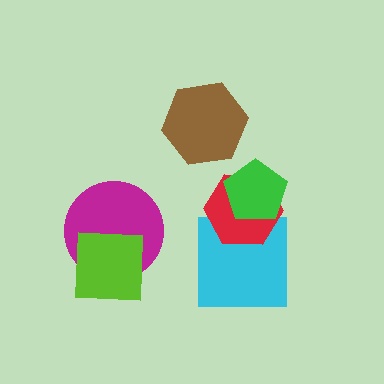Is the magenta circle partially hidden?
Yes, it is partially covered by another shape.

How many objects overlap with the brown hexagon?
0 objects overlap with the brown hexagon.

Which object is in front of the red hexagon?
The green pentagon is in front of the red hexagon.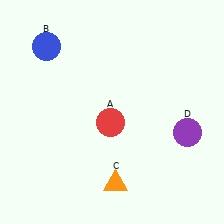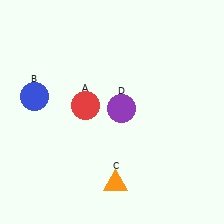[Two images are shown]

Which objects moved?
The objects that moved are: the red circle (A), the blue circle (B), the purple circle (D).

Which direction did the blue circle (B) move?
The blue circle (B) moved down.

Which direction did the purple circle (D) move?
The purple circle (D) moved left.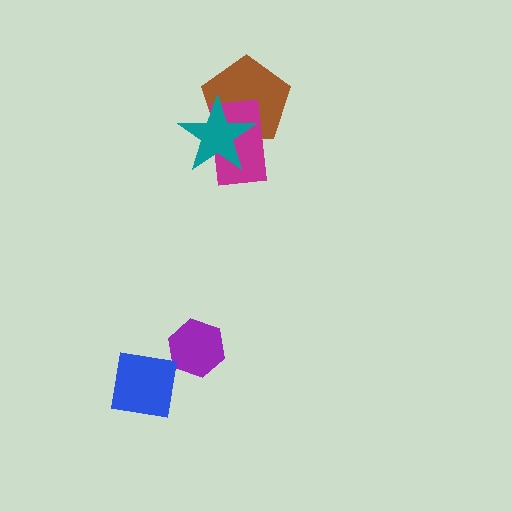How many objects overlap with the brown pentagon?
2 objects overlap with the brown pentagon.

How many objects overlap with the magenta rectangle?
2 objects overlap with the magenta rectangle.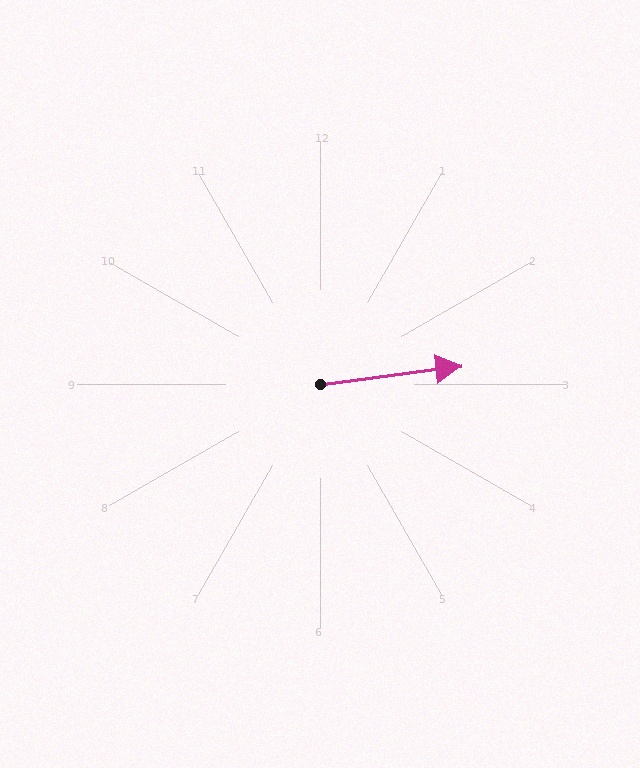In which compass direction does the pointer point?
East.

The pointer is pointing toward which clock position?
Roughly 3 o'clock.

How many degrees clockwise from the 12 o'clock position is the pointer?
Approximately 83 degrees.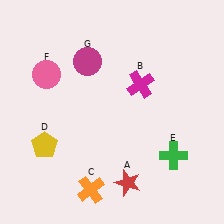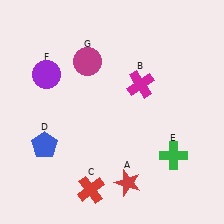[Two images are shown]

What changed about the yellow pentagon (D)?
In Image 1, D is yellow. In Image 2, it changed to blue.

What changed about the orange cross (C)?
In Image 1, C is orange. In Image 2, it changed to red.